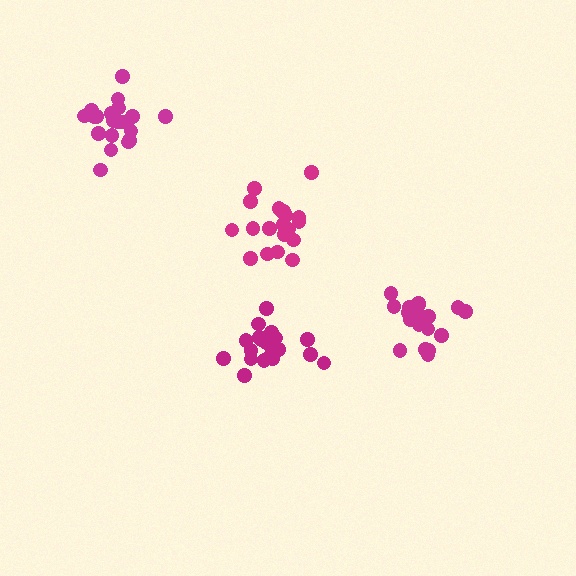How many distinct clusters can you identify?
There are 4 distinct clusters.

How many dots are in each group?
Group 1: 21 dots, Group 2: 19 dots, Group 3: 19 dots, Group 4: 20 dots (79 total).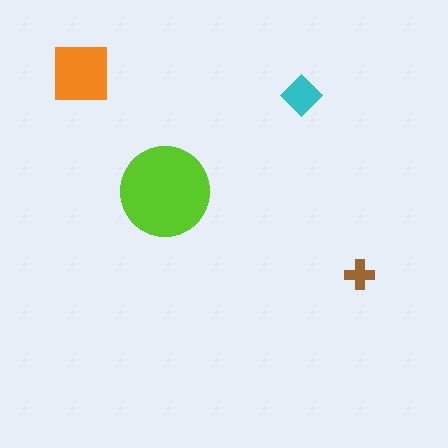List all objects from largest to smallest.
The lime circle, the orange square, the cyan diamond, the brown cross.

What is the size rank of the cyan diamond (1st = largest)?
3rd.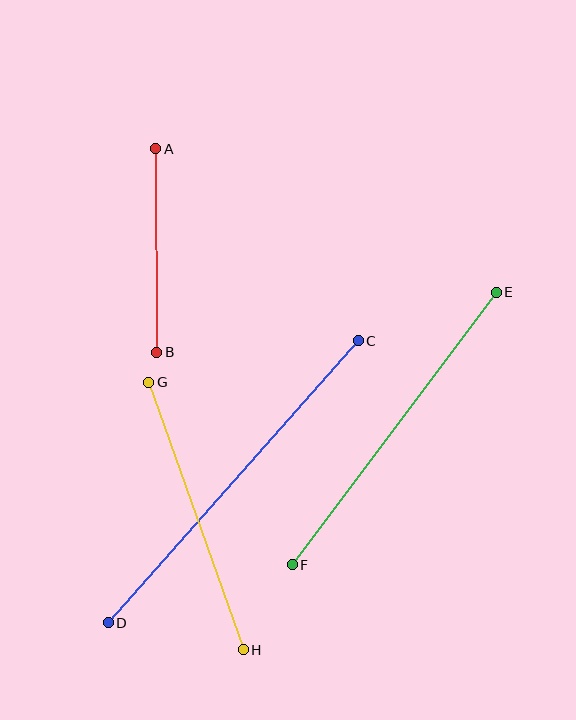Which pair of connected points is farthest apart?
Points C and D are farthest apart.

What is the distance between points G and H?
The distance is approximately 284 pixels.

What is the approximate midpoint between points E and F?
The midpoint is at approximately (394, 429) pixels.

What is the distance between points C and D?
The distance is approximately 377 pixels.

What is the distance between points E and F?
The distance is approximately 341 pixels.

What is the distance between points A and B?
The distance is approximately 204 pixels.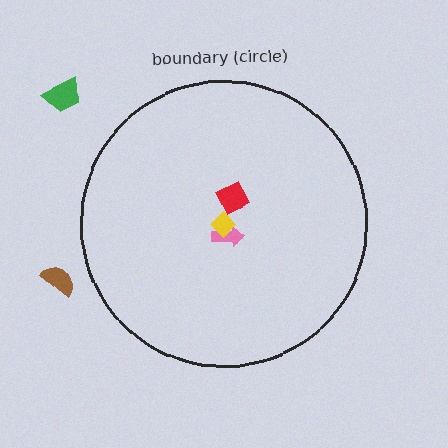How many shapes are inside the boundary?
3 inside, 2 outside.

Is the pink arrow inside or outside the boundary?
Inside.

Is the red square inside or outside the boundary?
Inside.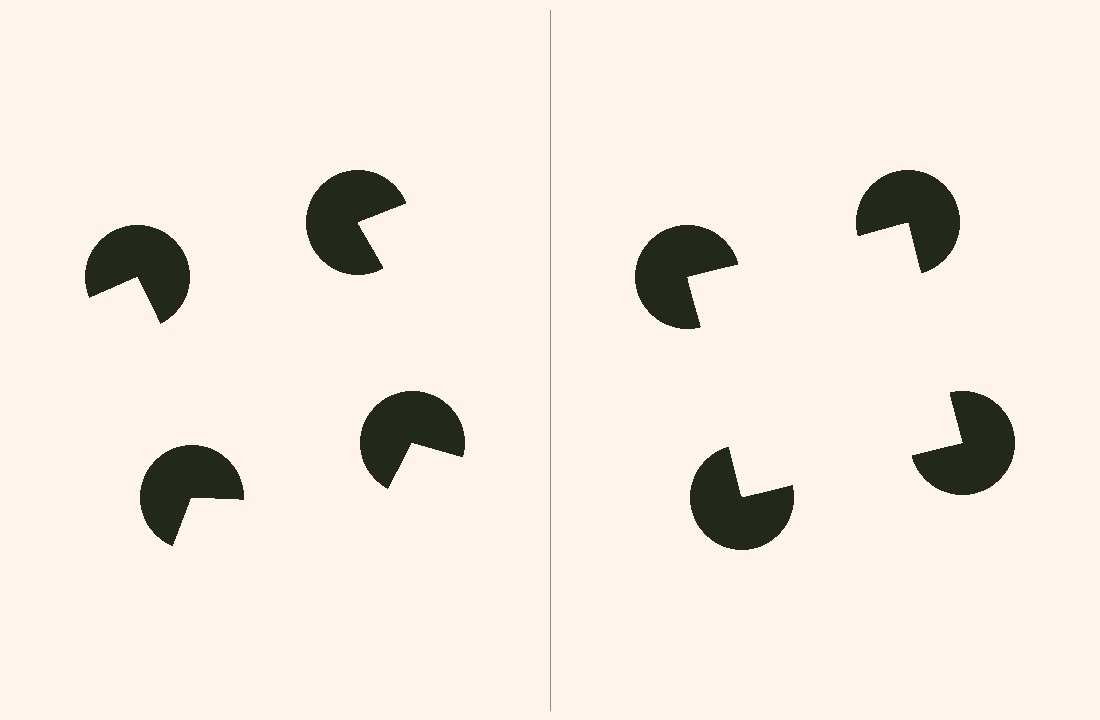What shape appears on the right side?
An illusory square.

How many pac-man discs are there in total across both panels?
8 — 4 on each side.